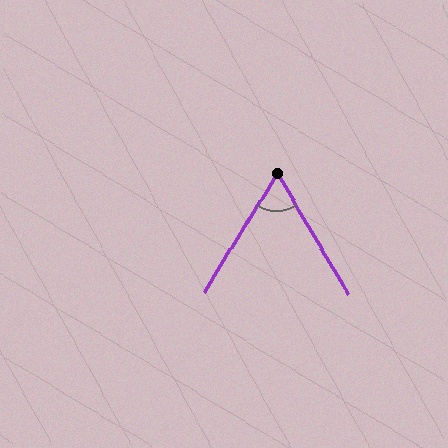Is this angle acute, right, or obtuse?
It is acute.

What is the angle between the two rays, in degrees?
Approximately 62 degrees.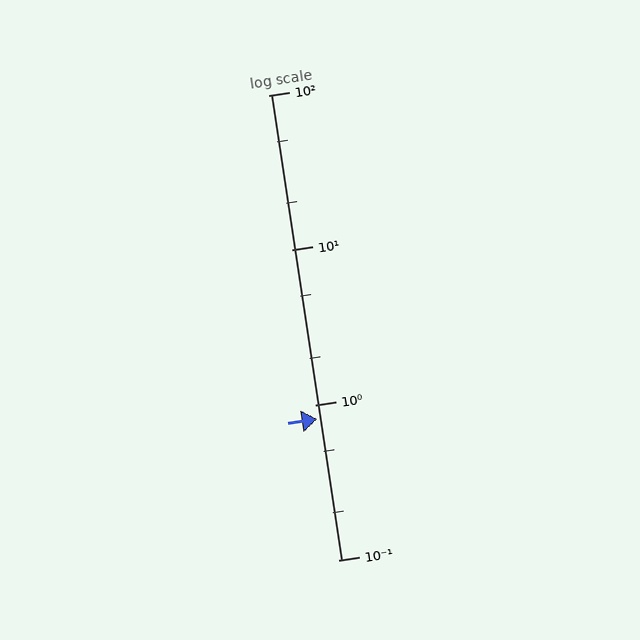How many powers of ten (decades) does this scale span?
The scale spans 3 decades, from 0.1 to 100.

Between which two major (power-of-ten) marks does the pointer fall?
The pointer is between 0.1 and 1.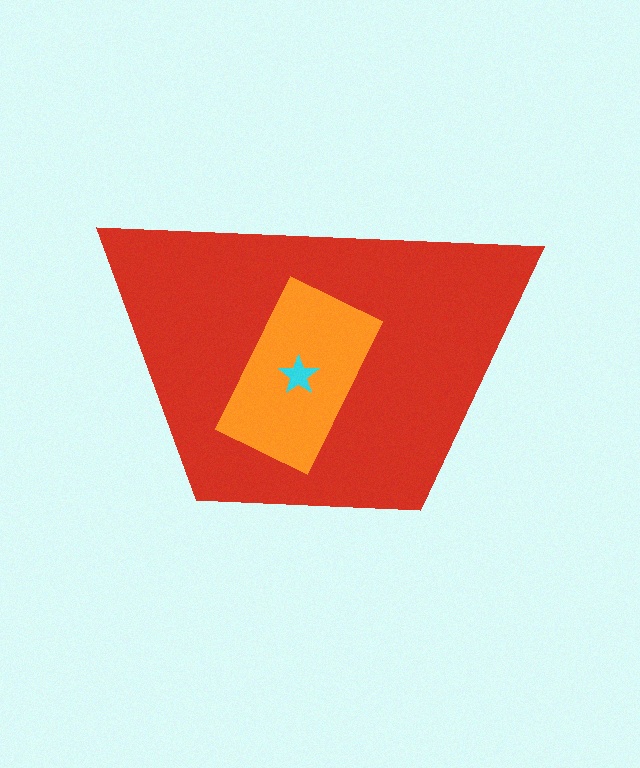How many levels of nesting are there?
3.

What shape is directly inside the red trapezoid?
The orange rectangle.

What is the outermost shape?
The red trapezoid.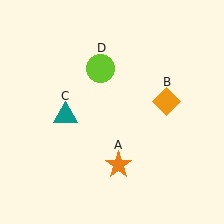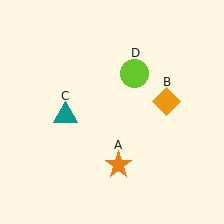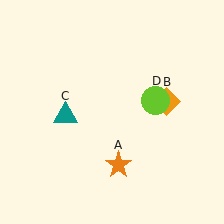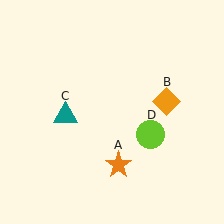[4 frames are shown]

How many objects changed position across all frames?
1 object changed position: lime circle (object D).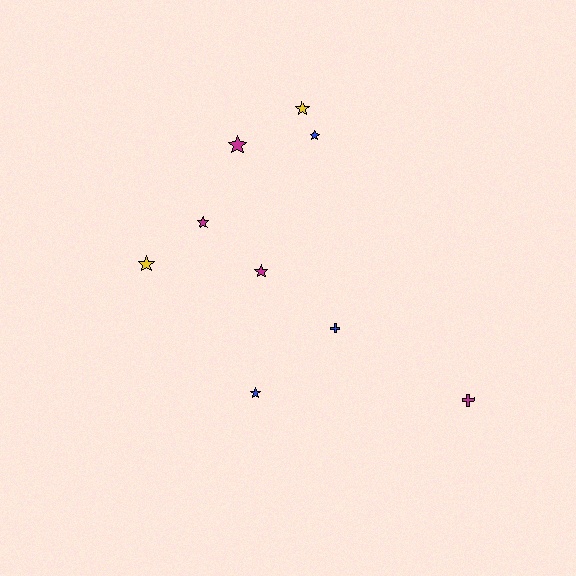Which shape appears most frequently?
Star, with 7 objects.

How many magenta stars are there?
There are 3 magenta stars.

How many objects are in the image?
There are 9 objects.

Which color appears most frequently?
Magenta, with 4 objects.